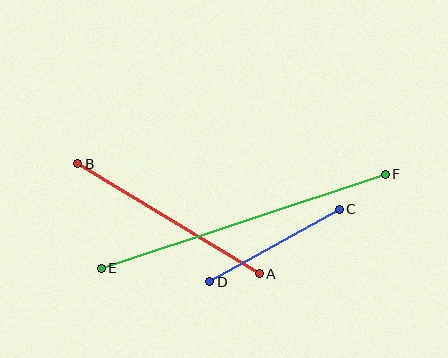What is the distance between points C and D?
The distance is approximately 149 pixels.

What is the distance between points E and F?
The distance is approximately 299 pixels.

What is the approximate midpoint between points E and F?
The midpoint is at approximately (243, 221) pixels.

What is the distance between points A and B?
The distance is approximately 212 pixels.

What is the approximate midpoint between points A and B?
The midpoint is at approximately (169, 219) pixels.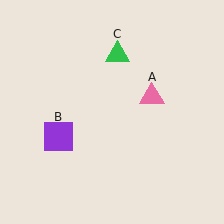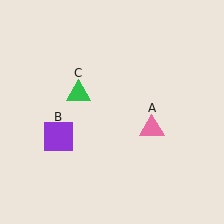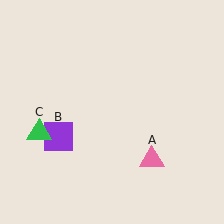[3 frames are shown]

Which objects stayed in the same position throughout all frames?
Purple square (object B) remained stationary.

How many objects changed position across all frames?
2 objects changed position: pink triangle (object A), green triangle (object C).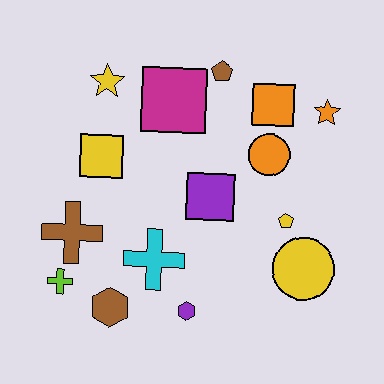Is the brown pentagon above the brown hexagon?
Yes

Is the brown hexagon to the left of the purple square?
Yes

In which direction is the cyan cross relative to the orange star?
The cyan cross is to the left of the orange star.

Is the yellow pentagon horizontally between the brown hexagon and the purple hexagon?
No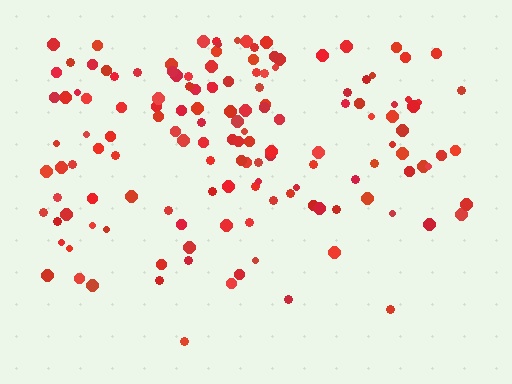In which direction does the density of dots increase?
From bottom to top, with the top side densest.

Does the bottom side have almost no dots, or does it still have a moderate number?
Still a moderate number, just noticeably fewer than the top.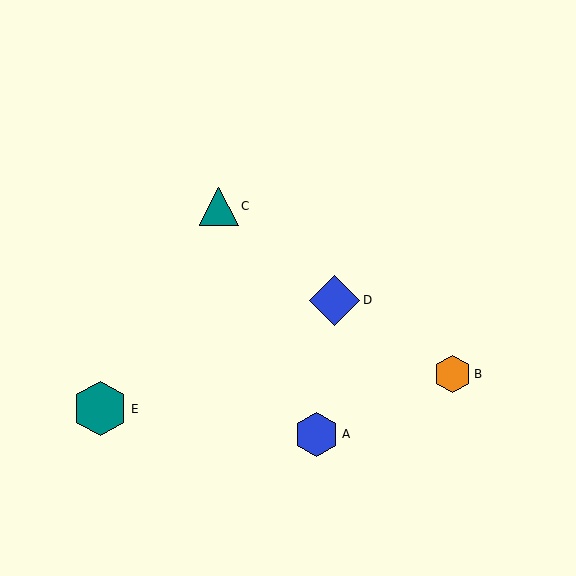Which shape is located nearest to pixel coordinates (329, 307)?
The blue diamond (labeled D) at (335, 300) is nearest to that location.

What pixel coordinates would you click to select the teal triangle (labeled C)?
Click at (219, 206) to select the teal triangle C.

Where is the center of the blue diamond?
The center of the blue diamond is at (335, 300).